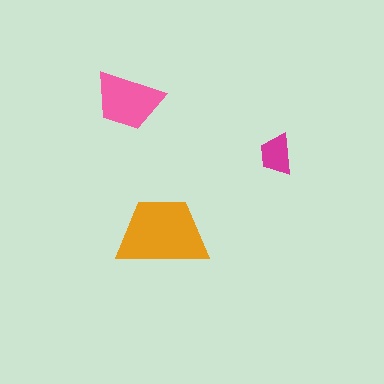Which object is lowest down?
The orange trapezoid is bottommost.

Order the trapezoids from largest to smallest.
the orange one, the pink one, the magenta one.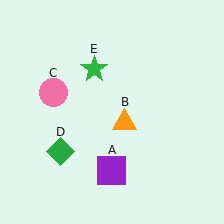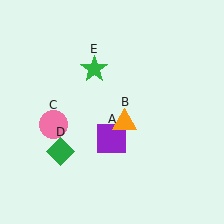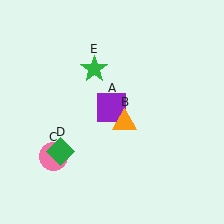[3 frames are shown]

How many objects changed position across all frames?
2 objects changed position: purple square (object A), pink circle (object C).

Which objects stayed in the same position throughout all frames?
Orange triangle (object B) and green diamond (object D) and green star (object E) remained stationary.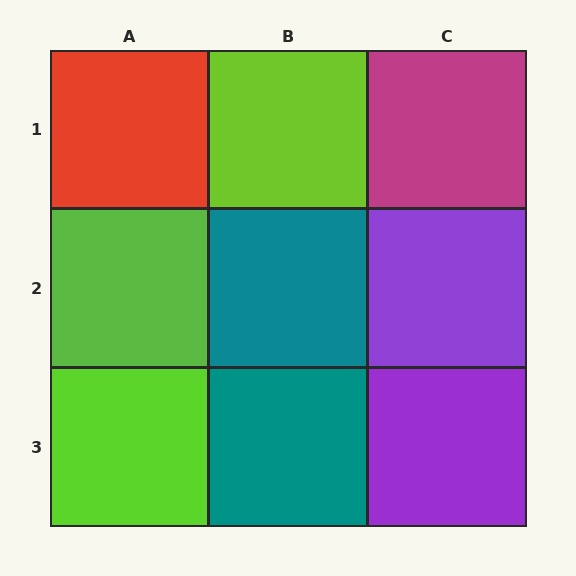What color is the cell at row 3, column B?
Teal.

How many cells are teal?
2 cells are teal.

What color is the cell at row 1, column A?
Red.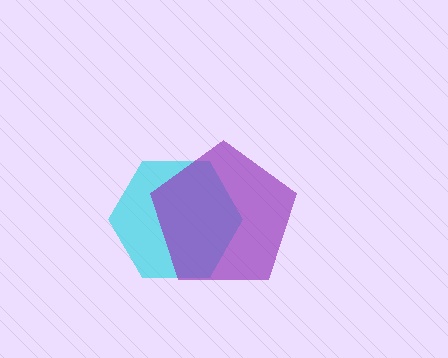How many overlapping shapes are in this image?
There are 2 overlapping shapes in the image.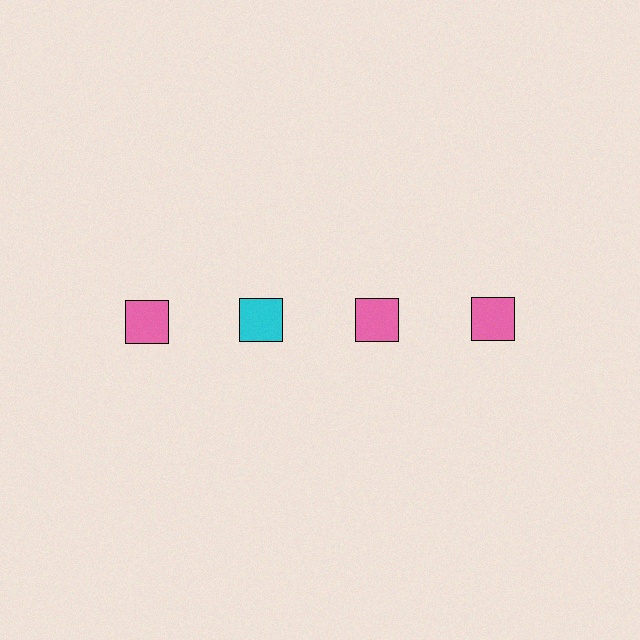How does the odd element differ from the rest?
It has a different color: cyan instead of pink.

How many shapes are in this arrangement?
There are 4 shapes arranged in a grid pattern.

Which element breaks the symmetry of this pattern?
The cyan square in the top row, second from left column breaks the symmetry. All other shapes are pink squares.